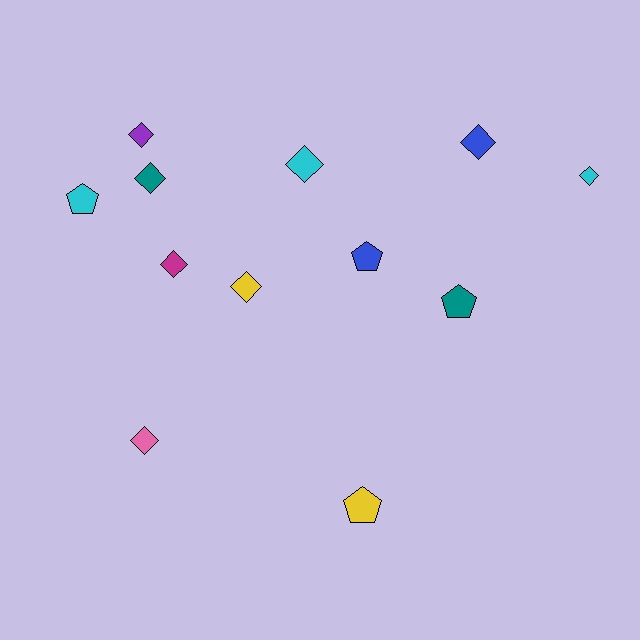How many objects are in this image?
There are 12 objects.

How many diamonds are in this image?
There are 8 diamonds.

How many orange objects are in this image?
There are no orange objects.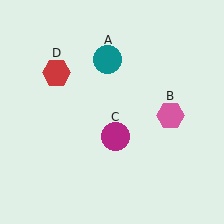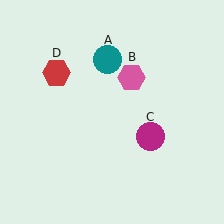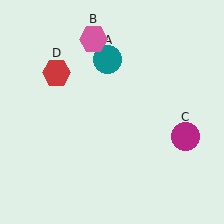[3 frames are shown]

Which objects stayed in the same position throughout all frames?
Teal circle (object A) and red hexagon (object D) remained stationary.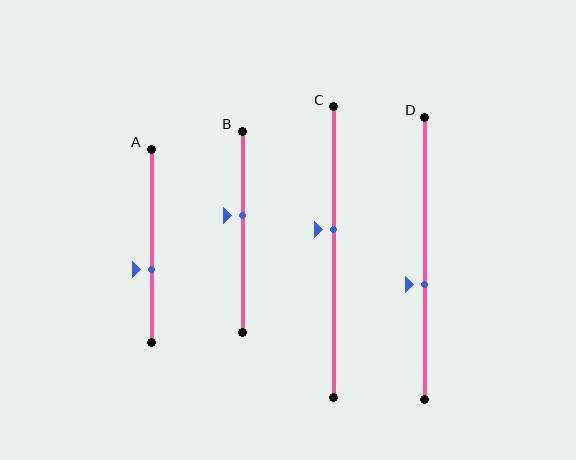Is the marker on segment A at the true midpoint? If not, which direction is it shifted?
No, the marker on segment A is shifted downward by about 12% of the segment length.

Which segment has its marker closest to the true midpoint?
Segment C has its marker closest to the true midpoint.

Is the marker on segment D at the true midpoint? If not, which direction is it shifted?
No, the marker on segment D is shifted downward by about 9% of the segment length.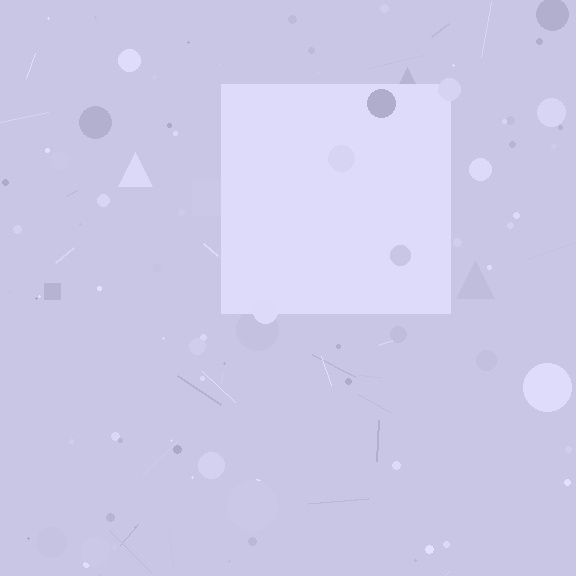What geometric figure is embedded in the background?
A square is embedded in the background.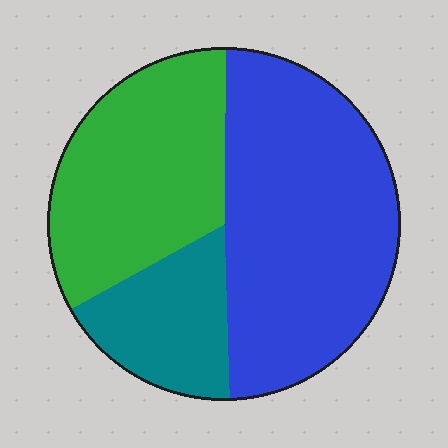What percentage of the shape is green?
Green covers around 35% of the shape.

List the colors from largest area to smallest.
From largest to smallest: blue, green, teal.